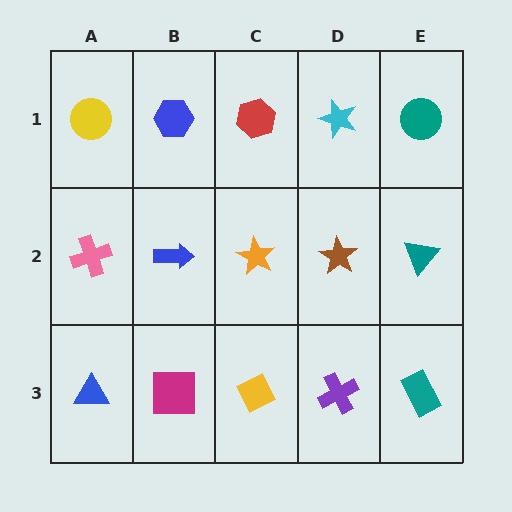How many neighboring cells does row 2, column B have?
4.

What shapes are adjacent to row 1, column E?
A teal triangle (row 2, column E), a cyan star (row 1, column D).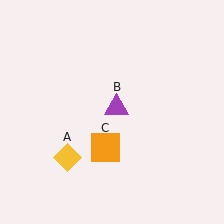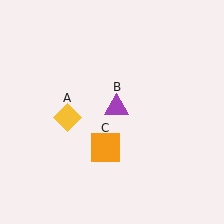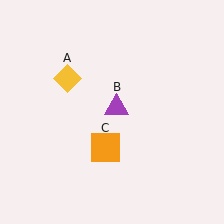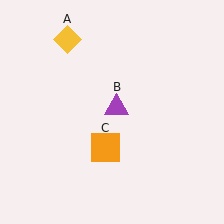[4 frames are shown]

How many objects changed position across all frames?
1 object changed position: yellow diamond (object A).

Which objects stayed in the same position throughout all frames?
Purple triangle (object B) and orange square (object C) remained stationary.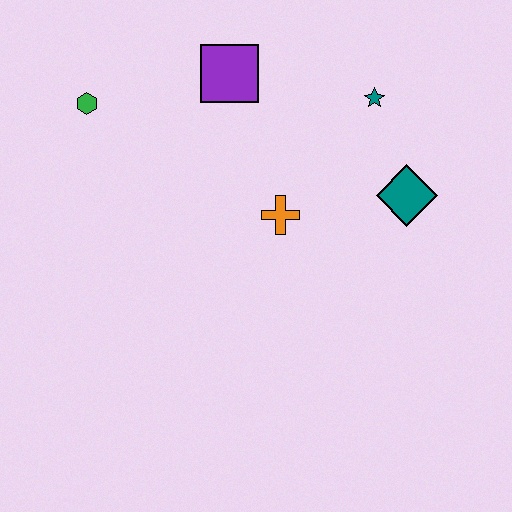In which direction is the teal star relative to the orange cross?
The teal star is above the orange cross.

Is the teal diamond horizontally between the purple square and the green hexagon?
No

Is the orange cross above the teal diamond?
No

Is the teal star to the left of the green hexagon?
No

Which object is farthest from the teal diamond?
The green hexagon is farthest from the teal diamond.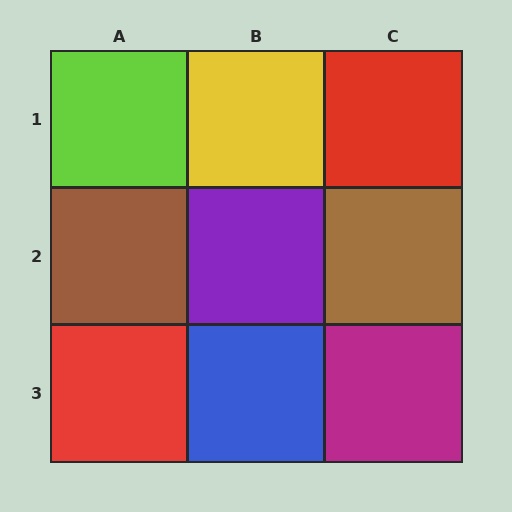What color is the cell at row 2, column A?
Brown.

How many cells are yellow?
1 cell is yellow.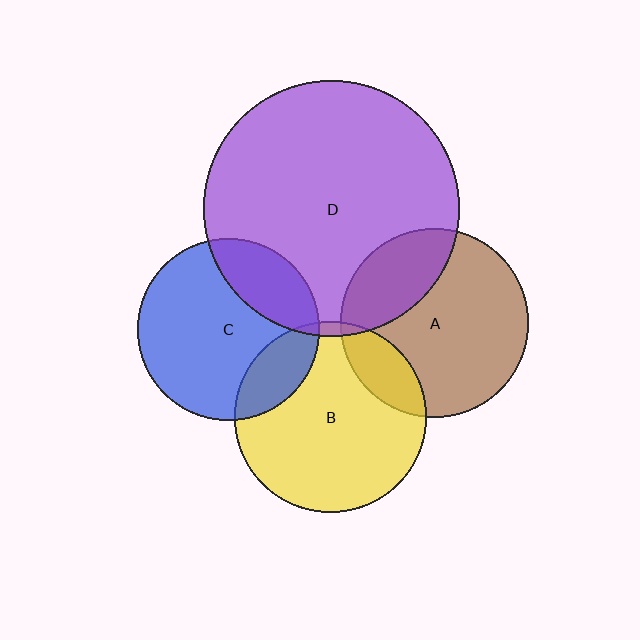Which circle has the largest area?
Circle D (purple).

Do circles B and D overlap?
Yes.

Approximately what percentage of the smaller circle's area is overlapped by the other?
Approximately 5%.